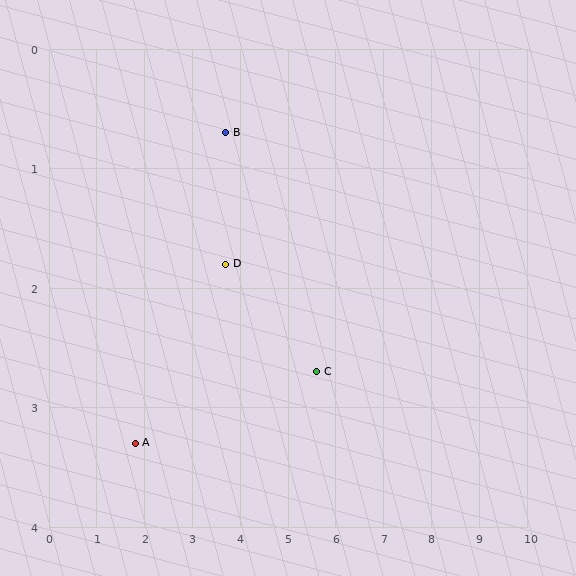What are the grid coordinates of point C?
Point C is at approximately (5.6, 2.7).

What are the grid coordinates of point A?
Point A is at approximately (1.8, 3.3).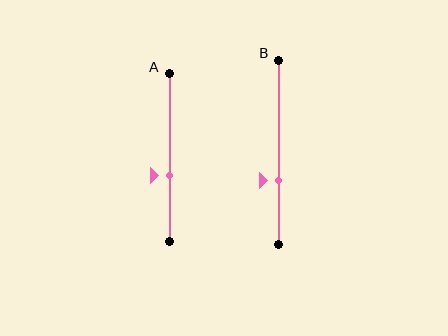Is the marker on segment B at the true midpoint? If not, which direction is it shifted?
No, the marker on segment B is shifted downward by about 15% of the segment length.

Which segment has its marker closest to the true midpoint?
Segment A has its marker closest to the true midpoint.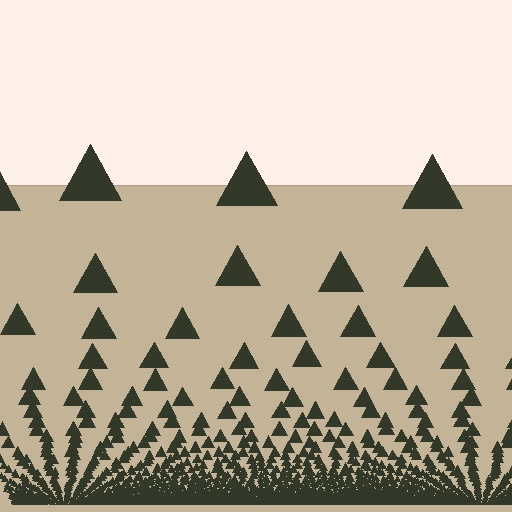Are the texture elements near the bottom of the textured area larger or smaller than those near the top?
Smaller. The gradient is inverted — elements near the bottom are smaller and denser.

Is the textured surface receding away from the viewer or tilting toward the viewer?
The surface appears to tilt toward the viewer. Texture elements get larger and sparser toward the top.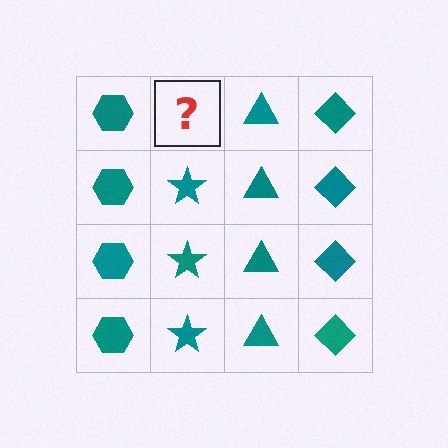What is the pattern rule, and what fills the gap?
The rule is that each column has a consistent shape. The gap should be filled with a teal star.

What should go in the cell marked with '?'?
The missing cell should contain a teal star.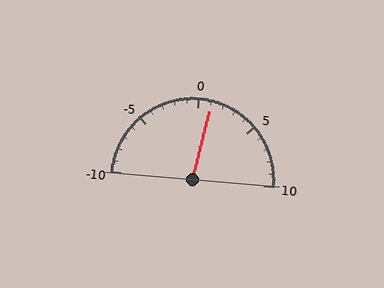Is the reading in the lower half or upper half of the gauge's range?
The reading is in the upper half of the range (-10 to 10).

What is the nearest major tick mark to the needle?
The nearest major tick mark is 0.